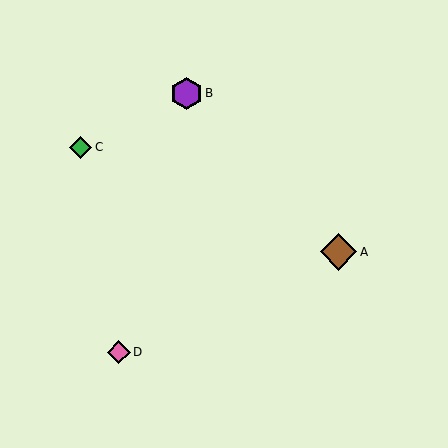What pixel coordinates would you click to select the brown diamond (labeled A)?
Click at (338, 252) to select the brown diamond A.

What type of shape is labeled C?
Shape C is a green diamond.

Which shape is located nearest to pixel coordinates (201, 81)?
The purple hexagon (labeled B) at (186, 93) is nearest to that location.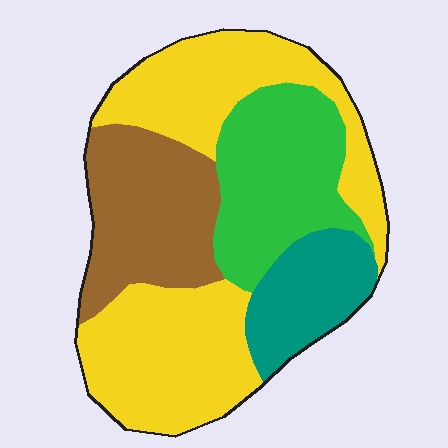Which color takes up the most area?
Yellow, at roughly 45%.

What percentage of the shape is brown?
Brown takes up between a sixth and a third of the shape.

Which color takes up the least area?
Teal, at roughly 15%.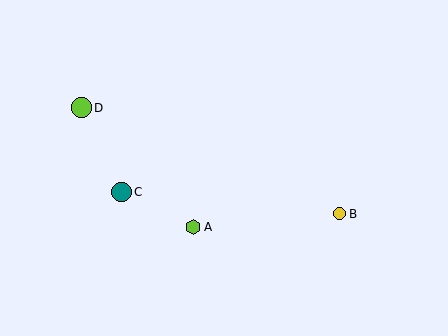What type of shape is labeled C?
Shape C is a teal circle.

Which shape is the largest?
The lime circle (labeled D) is the largest.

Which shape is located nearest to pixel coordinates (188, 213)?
The lime hexagon (labeled A) at (193, 227) is nearest to that location.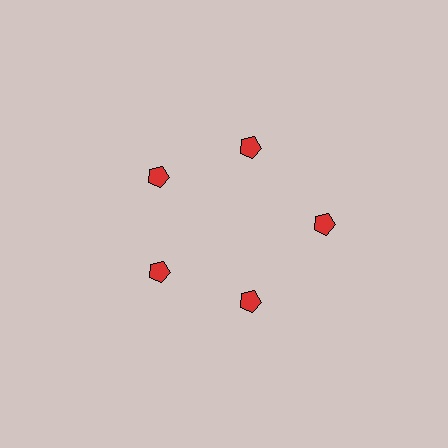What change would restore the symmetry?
The symmetry would be restored by moving it inward, back onto the ring so that all 5 pentagons sit at equal angles and equal distance from the center.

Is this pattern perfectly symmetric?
No. The 5 red pentagons are arranged in a ring, but one element near the 3 o'clock position is pushed outward from the center, breaking the 5-fold rotational symmetry.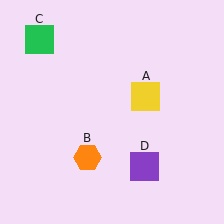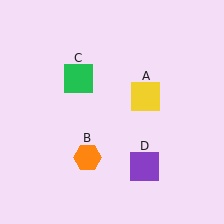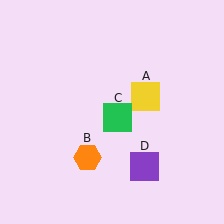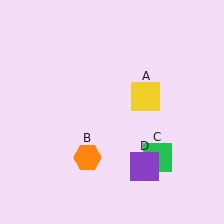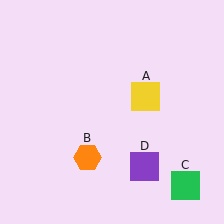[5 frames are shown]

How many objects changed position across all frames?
1 object changed position: green square (object C).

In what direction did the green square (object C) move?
The green square (object C) moved down and to the right.